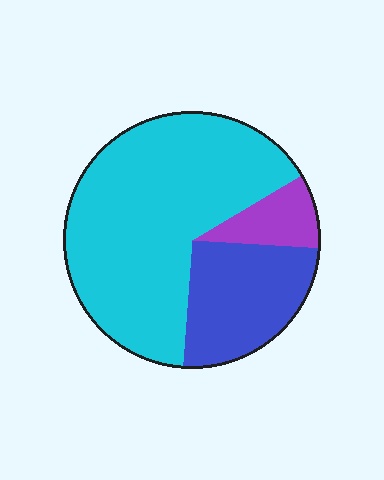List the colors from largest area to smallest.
From largest to smallest: cyan, blue, purple.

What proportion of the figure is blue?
Blue takes up about one quarter (1/4) of the figure.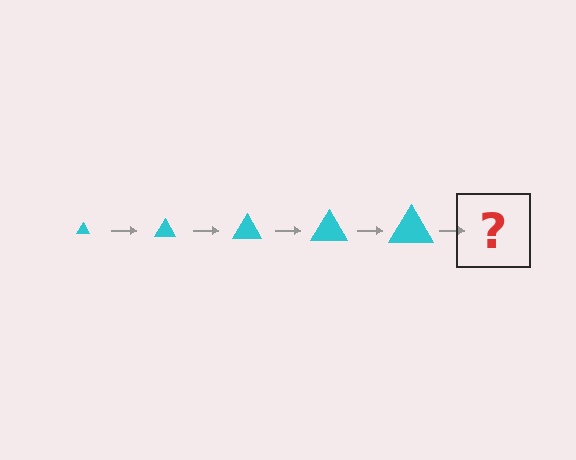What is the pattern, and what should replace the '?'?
The pattern is that the triangle gets progressively larger each step. The '?' should be a cyan triangle, larger than the previous one.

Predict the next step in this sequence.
The next step is a cyan triangle, larger than the previous one.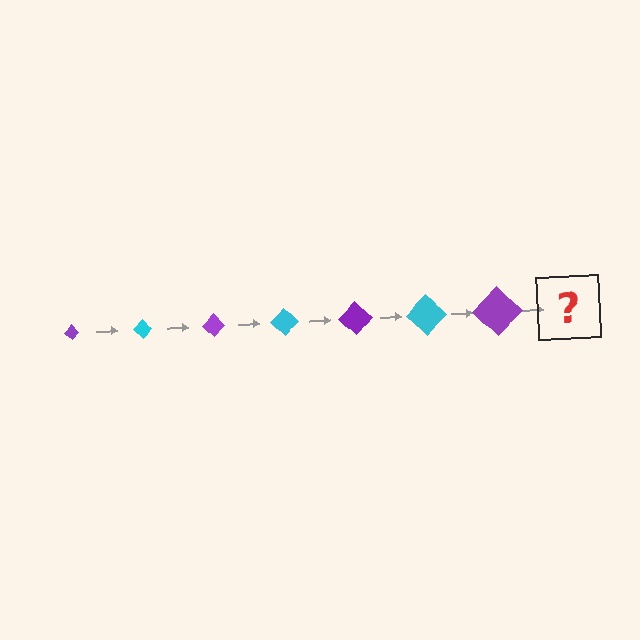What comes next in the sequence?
The next element should be a cyan diamond, larger than the previous one.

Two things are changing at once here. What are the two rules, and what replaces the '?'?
The two rules are that the diamond grows larger each step and the color cycles through purple and cyan. The '?' should be a cyan diamond, larger than the previous one.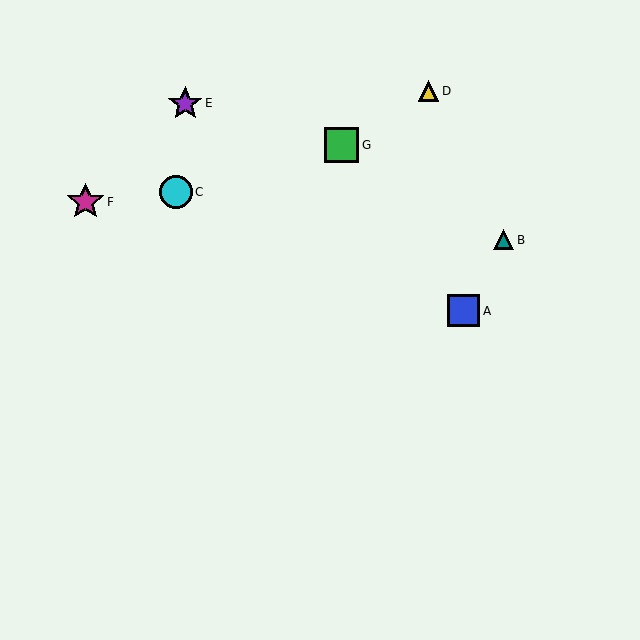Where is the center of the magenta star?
The center of the magenta star is at (86, 202).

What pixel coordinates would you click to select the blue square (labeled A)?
Click at (464, 311) to select the blue square A.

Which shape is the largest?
The magenta star (labeled F) is the largest.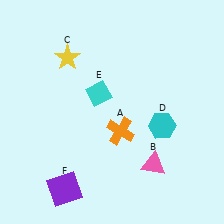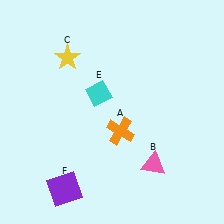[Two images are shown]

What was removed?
The cyan hexagon (D) was removed in Image 2.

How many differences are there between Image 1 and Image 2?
There is 1 difference between the two images.